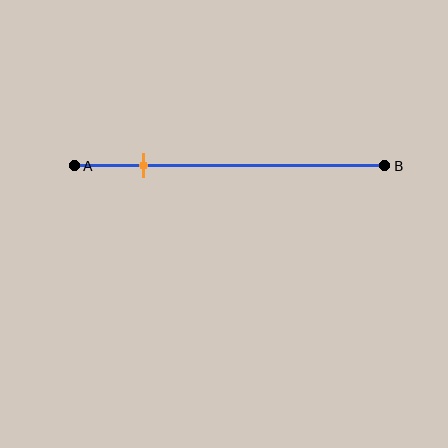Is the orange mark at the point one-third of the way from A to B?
No, the mark is at about 20% from A, not at the 33% one-third point.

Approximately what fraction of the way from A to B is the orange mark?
The orange mark is approximately 20% of the way from A to B.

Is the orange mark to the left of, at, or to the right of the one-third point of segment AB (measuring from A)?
The orange mark is to the left of the one-third point of segment AB.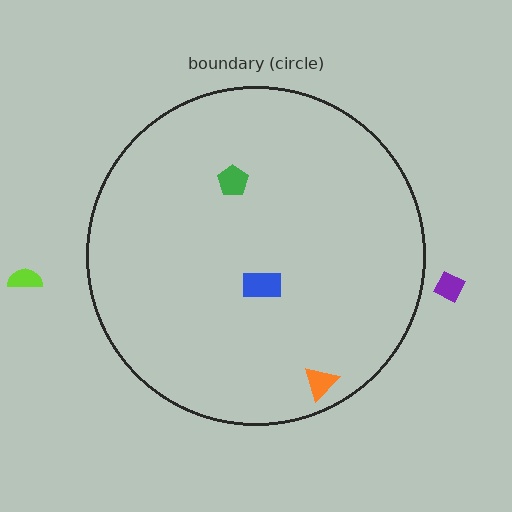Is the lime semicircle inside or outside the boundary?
Outside.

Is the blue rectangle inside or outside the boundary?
Inside.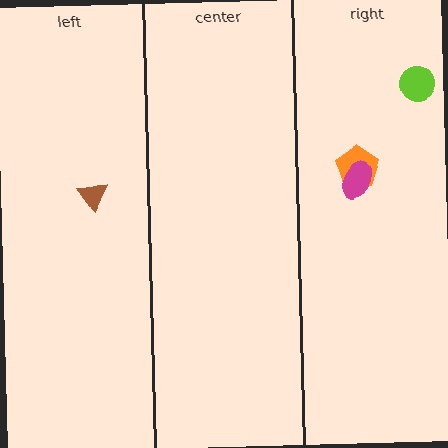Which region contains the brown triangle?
The left region.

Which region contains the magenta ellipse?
The right region.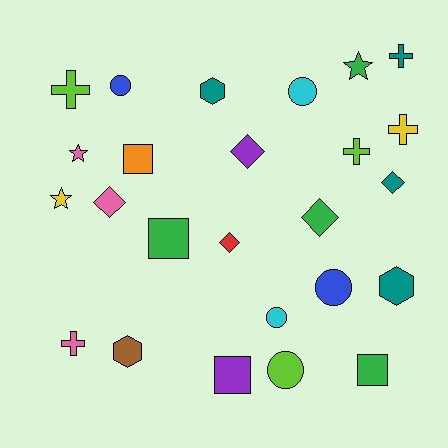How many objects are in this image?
There are 25 objects.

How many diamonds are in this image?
There are 5 diamonds.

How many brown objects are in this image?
There is 1 brown object.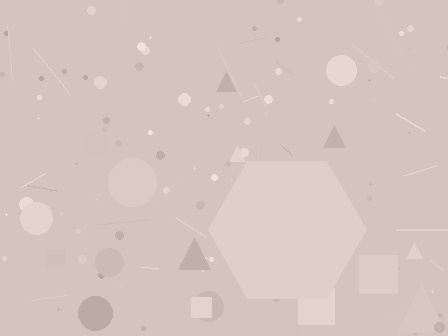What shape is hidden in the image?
A hexagon is hidden in the image.